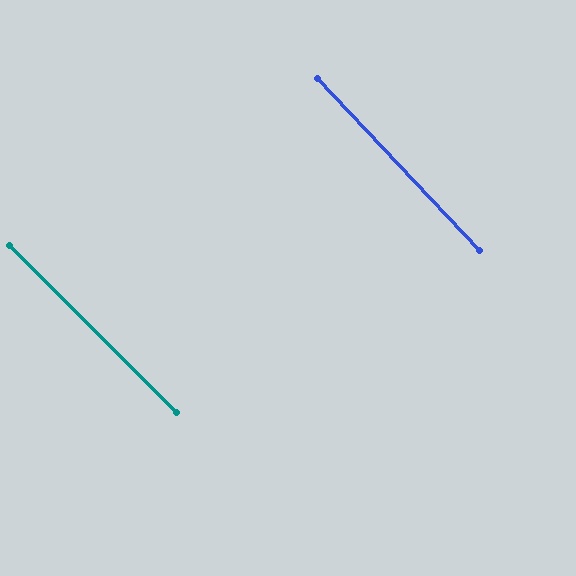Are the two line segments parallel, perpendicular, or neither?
Parallel — their directions differ by only 1.6°.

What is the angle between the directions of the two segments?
Approximately 2 degrees.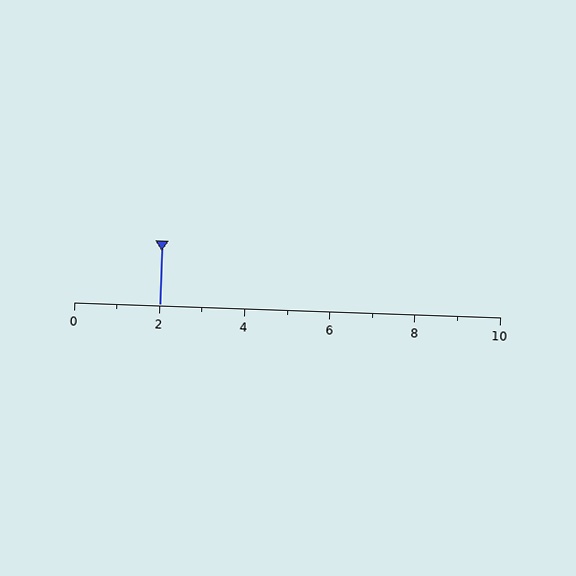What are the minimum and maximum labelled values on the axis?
The axis runs from 0 to 10.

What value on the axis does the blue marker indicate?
The marker indicates approximately 2.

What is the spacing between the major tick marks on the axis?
The major ticks are spaced 2 apart.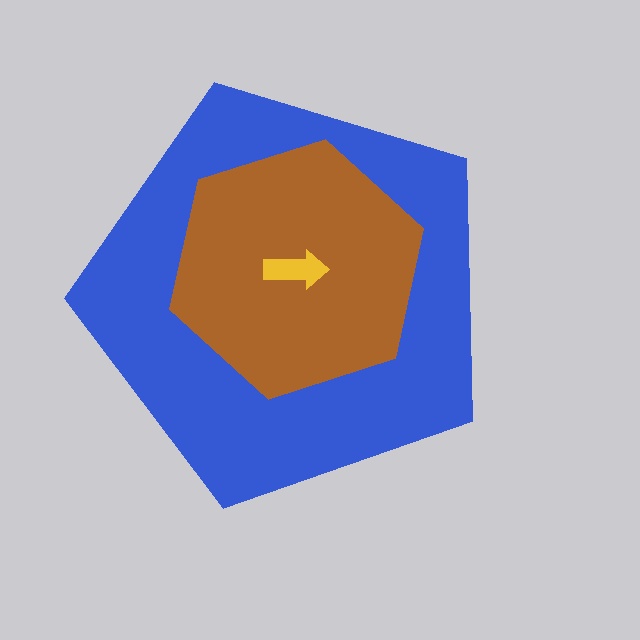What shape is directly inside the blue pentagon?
The brown hexagon.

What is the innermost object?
The yellow arrow.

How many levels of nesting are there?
3.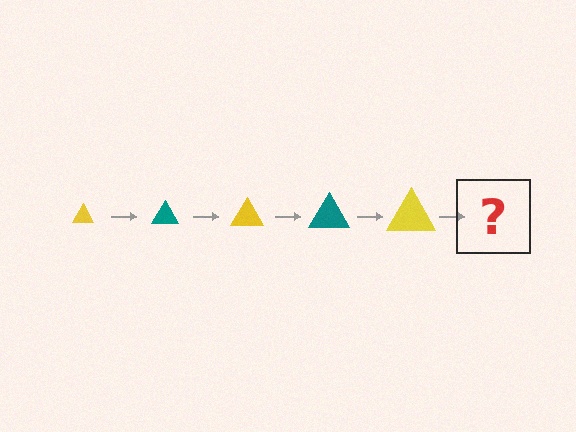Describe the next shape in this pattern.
It should be a teal triangle, larger than the previous one.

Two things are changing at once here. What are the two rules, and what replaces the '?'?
The two rules are that the triangle grows larger each step and the color cycles through yellow and teal. The '?' should be a teal triangle, larger than the previous one.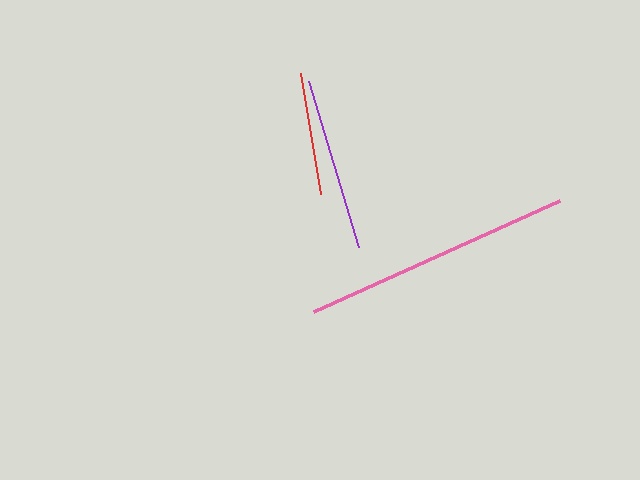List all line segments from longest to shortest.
From longest to shortest: pink, purple, red.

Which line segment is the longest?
The pink line is the longest at approximately 271 pixels.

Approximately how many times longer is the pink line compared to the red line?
The pink line is approximately 2.2 times the length of the red line.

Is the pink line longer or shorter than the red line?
The pink line is longer than the red line.